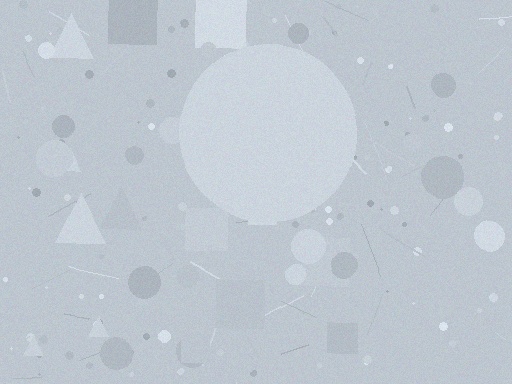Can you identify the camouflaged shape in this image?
The camouflaged shape is a circle.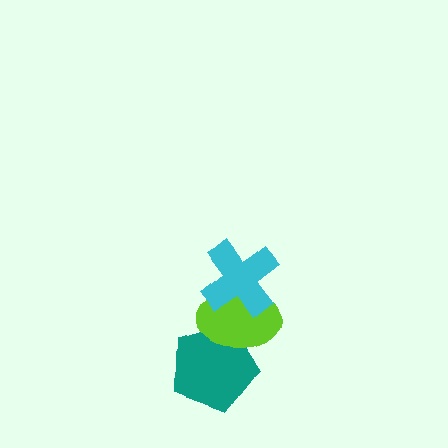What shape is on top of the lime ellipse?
The cyan cross is on top of the lime ellipse.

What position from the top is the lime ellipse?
The lime ellipse is 2nd from the top.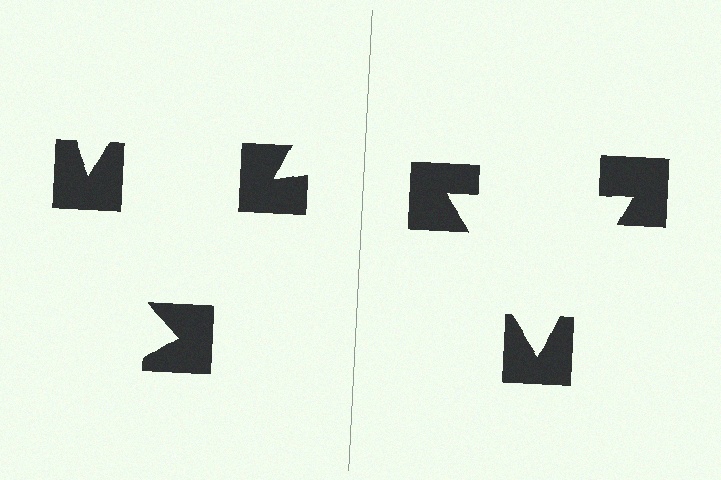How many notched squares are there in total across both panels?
6 — 3 on each side.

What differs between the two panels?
The notched squares are positioned identically on both sides; only the wedge orientations differ. On the right they align to a triangle; on the left they are misaligned.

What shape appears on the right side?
An illusory triangle.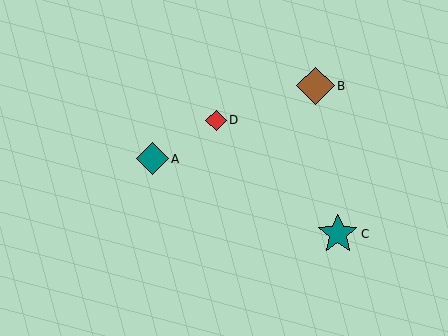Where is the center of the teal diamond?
The center of the teal diamond is at (152, 159).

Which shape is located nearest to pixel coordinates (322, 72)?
The brown diamond (labeled B) at (315, 86) is nearest to that location.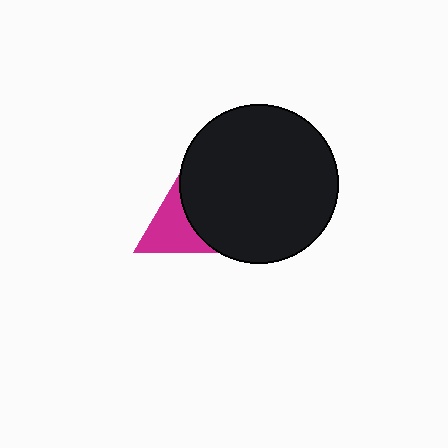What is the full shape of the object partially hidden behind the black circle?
The partially hidden object is a magenta triangle.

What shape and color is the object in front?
The object in front is a black circle.